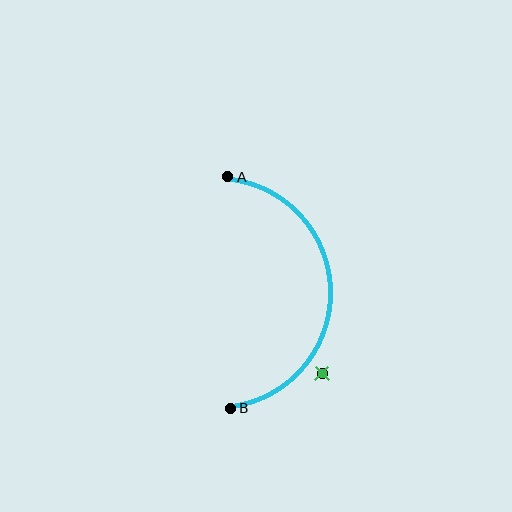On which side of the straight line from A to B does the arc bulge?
The arc bulges to the right of the straight line connecting A and B.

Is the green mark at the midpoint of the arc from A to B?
No — the green mark does not lie on the arc at all. It sits slightly outside the curve.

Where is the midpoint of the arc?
The arc midpoint is the point on the curve farthest from the straight line joining A and B. It sits to the right of that line.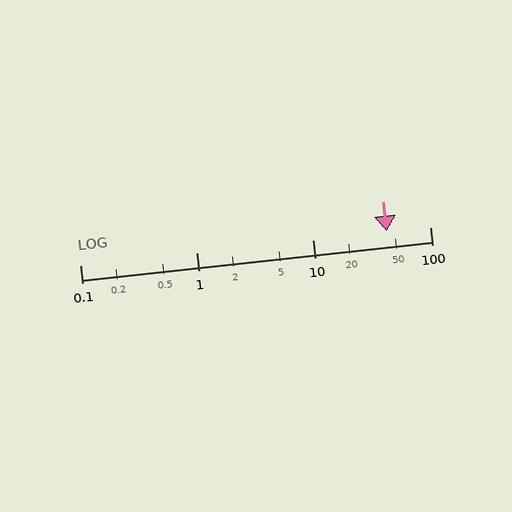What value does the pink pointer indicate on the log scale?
The pointer indicates approximately 43.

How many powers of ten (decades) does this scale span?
The scale spans 3 decades, from 0.1 to 100.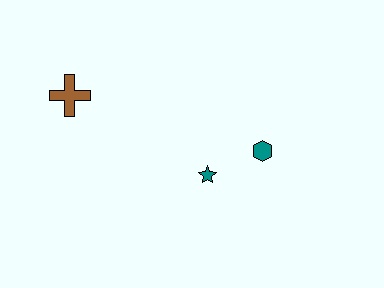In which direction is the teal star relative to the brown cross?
The teal star is to the right of the brown cross.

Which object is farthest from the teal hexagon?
The brown cross is farthest from the teal hexagon.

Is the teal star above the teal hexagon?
No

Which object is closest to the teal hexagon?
The teal star is closest to the teal hexagon.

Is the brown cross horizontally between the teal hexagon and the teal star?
No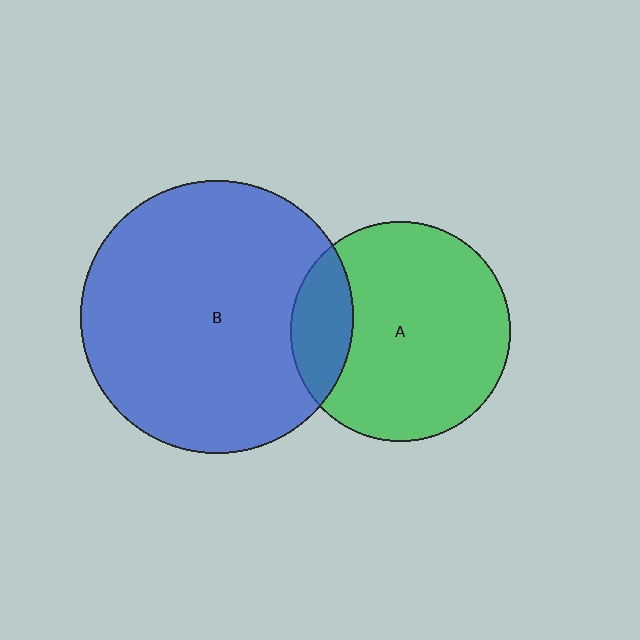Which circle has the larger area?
Circle B (blue).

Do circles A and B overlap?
Yes.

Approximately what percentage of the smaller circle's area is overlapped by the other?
Approximately 20%.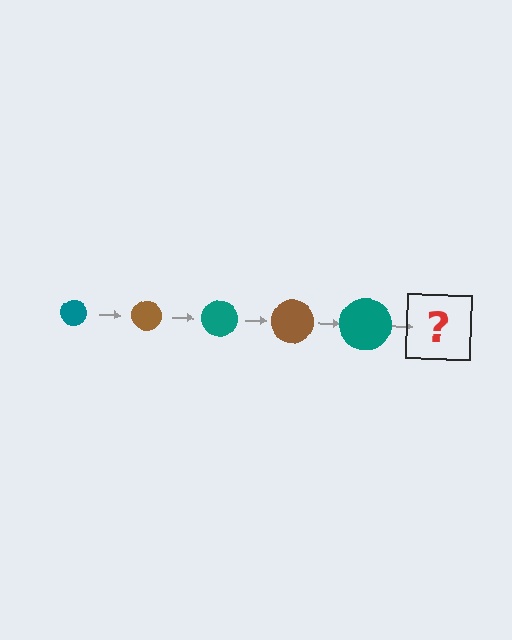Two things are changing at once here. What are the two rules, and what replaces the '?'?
The two rules are that the circle grows larger each step and the color cycles through teal and brown. The '?' should be a brown circle, larger than the previous one.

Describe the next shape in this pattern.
It should be a brown circle, larger than the previous one.